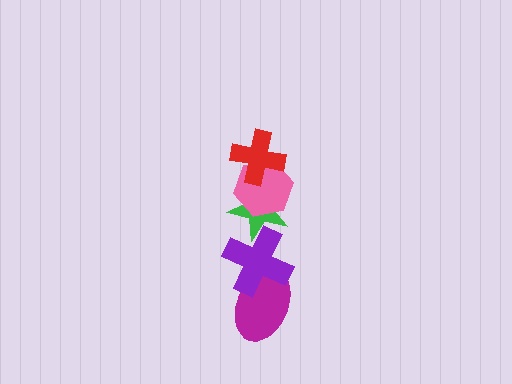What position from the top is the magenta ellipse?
The magenta ellipse is 5th from the top.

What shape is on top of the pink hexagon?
The red cross is on top of the pink hexagon.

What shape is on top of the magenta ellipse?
The purple cross is on top of the magenta ellipse.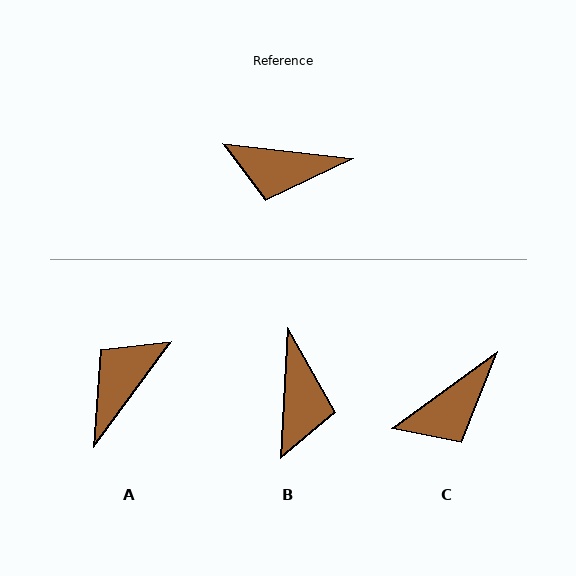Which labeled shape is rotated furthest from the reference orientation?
A, about 120 degrees away.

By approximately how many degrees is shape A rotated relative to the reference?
Approximately 120 degrees clockwise.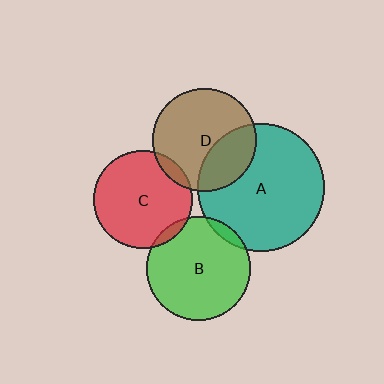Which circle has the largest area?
Circle A (teal).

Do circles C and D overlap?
Yes.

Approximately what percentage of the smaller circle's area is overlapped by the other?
Approximately 5%.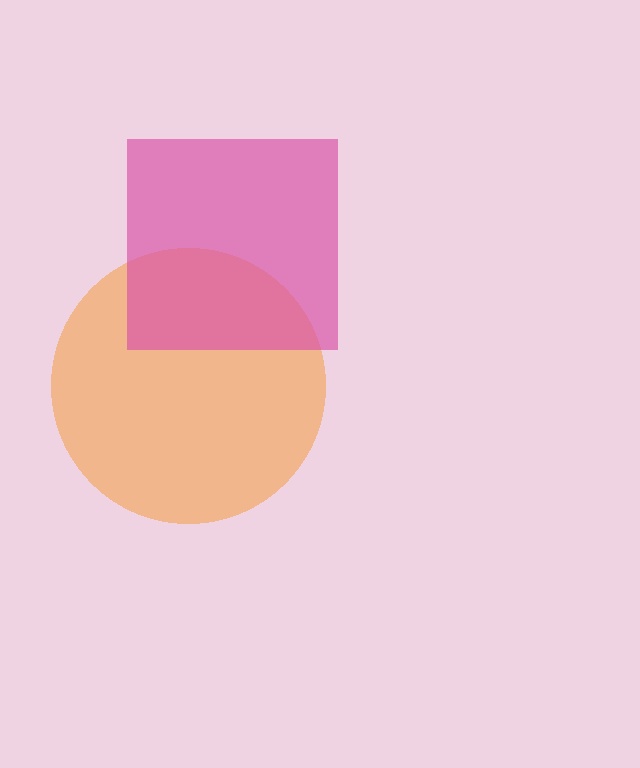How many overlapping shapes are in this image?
There are 2 overlapping shapes in the image.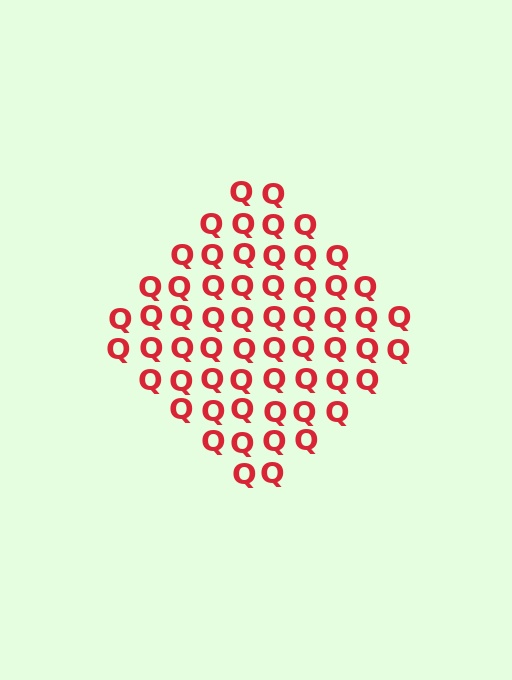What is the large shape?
The large shape is a diamond.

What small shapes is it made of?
It is made of small letter Q's.